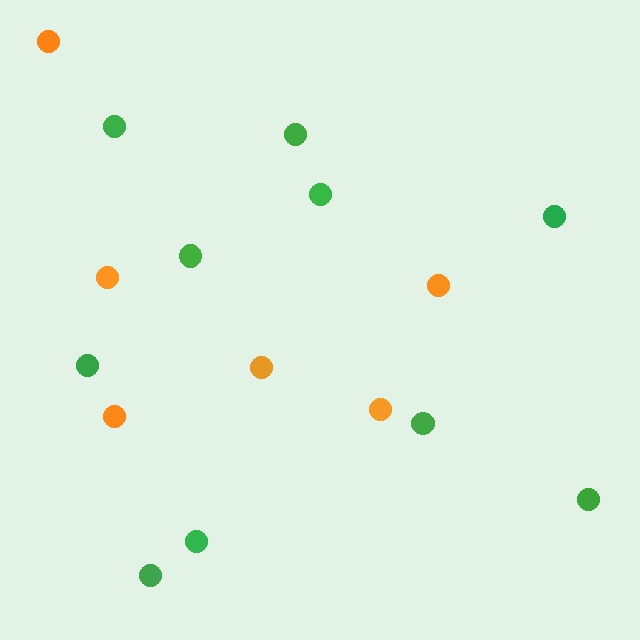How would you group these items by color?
There are 2 groups: one group of green circles (10) and one group of orange circles (6).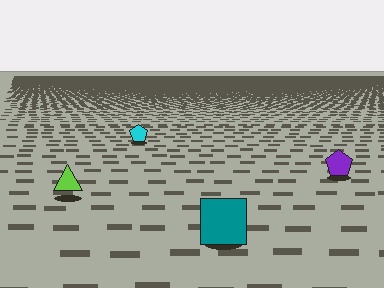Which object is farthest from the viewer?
The cyan pentagon is farthest from the viewer. It appears smaller and the ground texture around it is denser.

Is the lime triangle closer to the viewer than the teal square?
No. The teal square is closer — you can tell from the texture gradient: the ground texture is coarser near it.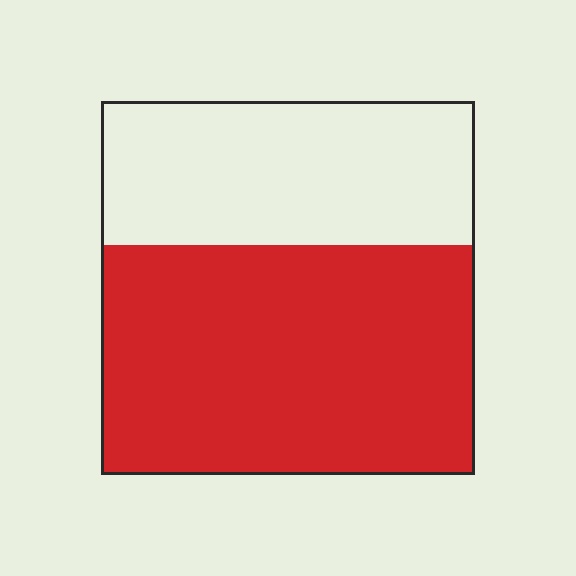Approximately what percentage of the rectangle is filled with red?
Approximately 60%.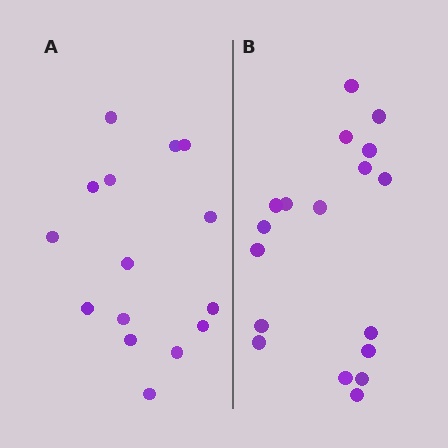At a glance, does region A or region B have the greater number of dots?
Region B (the right region) has more dots.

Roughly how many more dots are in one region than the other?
Region B has just a few more — roughly 2 or 3 more dots than region A.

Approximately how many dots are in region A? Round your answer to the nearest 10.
About 20 dots. (The exact count is 15, which rounds to 20.)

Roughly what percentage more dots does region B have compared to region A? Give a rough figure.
About 20% more.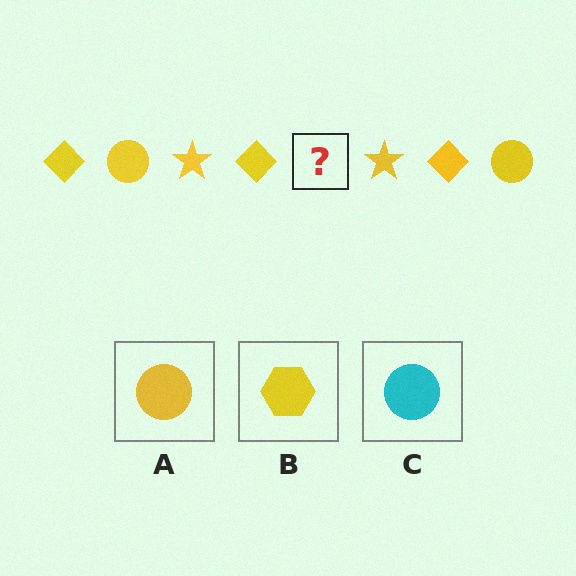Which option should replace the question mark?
Option A.